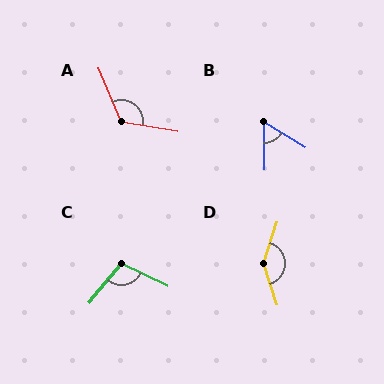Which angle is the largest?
D, at approximately 144 degrees.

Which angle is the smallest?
B, at approximately 58 degrees.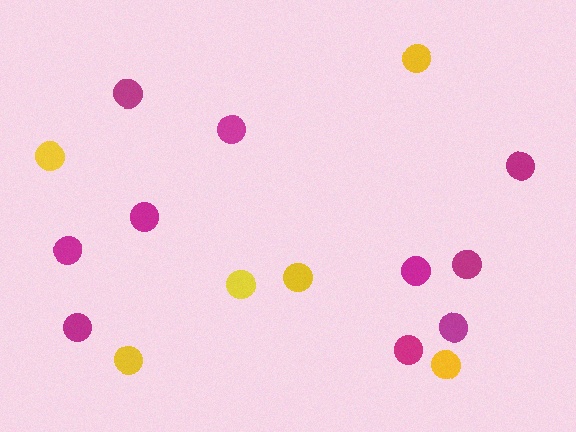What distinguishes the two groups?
There are 2 groups: one group of magenta circles (10) and one group of yellow circles (6).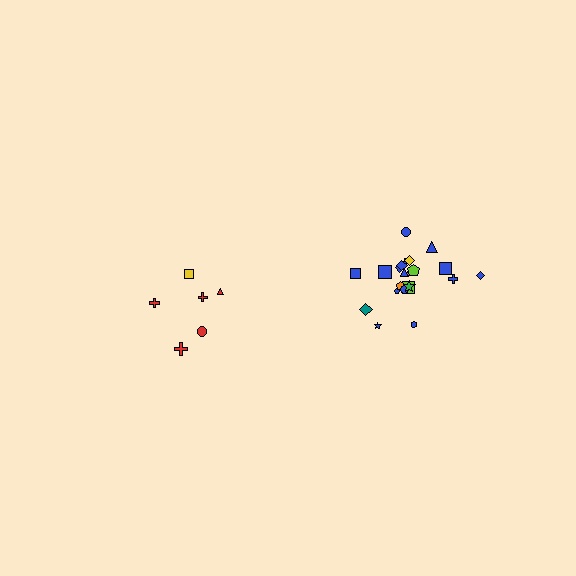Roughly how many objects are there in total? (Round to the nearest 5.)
Roughly 30 objects in total.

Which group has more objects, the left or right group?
The right group.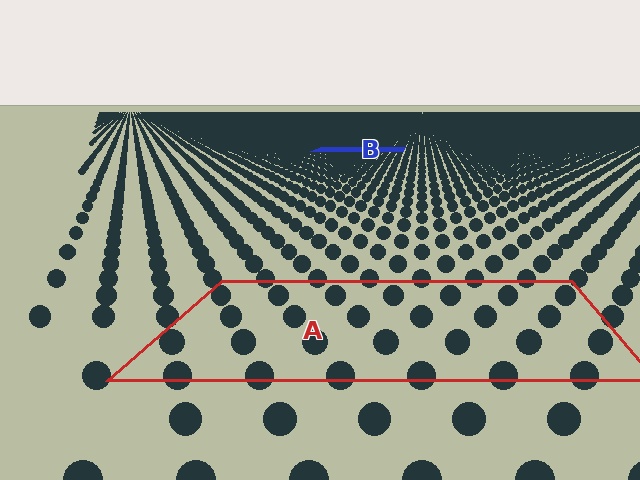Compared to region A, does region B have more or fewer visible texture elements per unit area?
Region B has more texture elements per unit area — they are packed more densely because it is farther away.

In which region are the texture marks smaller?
The texture marks are smaller in region B, because it is farther away.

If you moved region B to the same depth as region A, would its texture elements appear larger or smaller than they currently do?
They would appear larger. At a closer depth, the same texture elements are projected at a bigger on-screen size.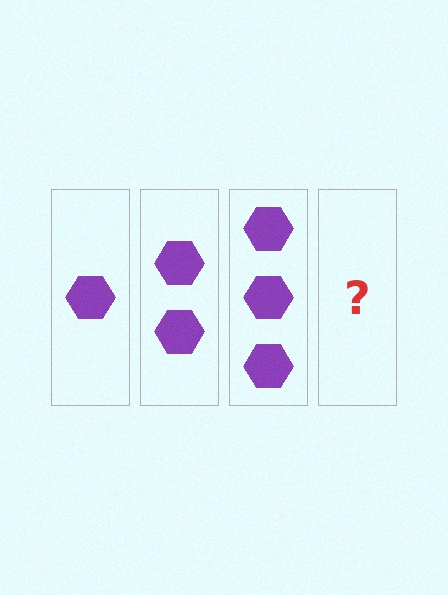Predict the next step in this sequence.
The next step is 4 hexagons.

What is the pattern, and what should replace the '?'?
The pattern is that each step adds one more hexagon. The '?' should be 4 hexagons.